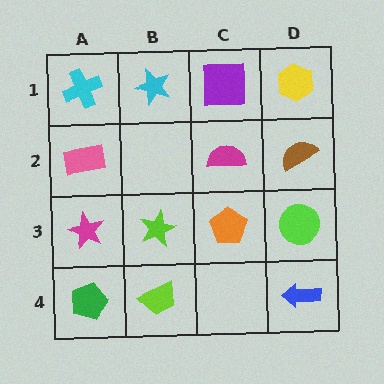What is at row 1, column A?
A cyan cross.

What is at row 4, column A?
A green pentagon.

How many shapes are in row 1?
4 shapes.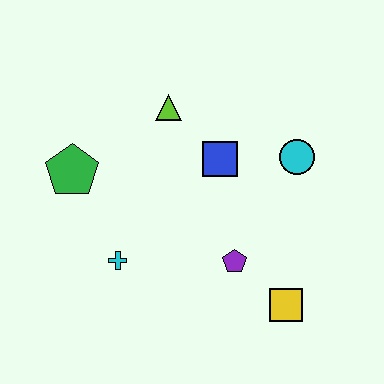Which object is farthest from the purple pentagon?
The green pentagon is farthest from the purple pentagon.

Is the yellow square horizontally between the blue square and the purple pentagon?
No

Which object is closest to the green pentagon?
The cyan cross is closest to the green pentagon.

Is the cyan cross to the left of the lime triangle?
Yes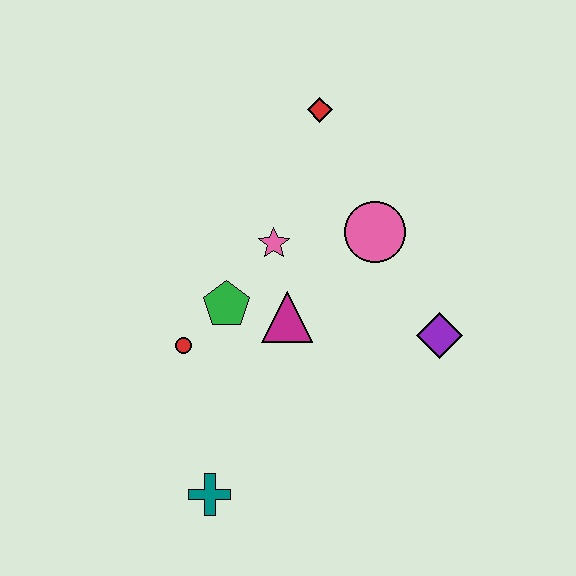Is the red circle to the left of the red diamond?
Yes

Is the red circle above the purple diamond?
No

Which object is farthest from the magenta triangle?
The red diamond is farthest from the magenta triangle.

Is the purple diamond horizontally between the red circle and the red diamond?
No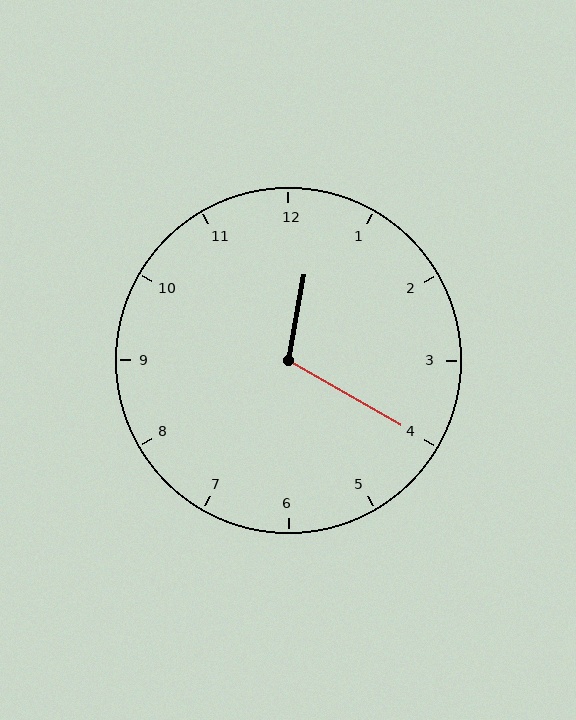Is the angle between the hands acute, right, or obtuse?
It is obtuse.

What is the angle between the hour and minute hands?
Approximately 110 degrees.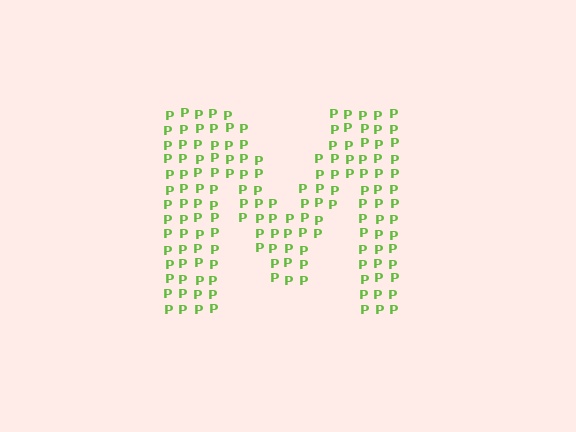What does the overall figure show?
The overall figure shows the letter M.